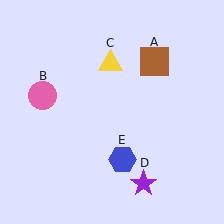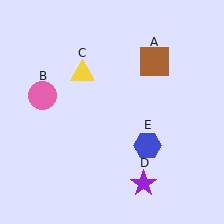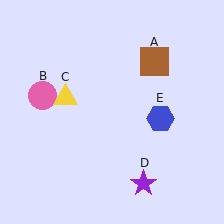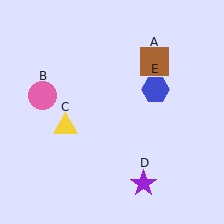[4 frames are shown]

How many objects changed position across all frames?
2 objects changed position: yellow triangle (object C), blue hexagon (object E).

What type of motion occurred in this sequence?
The yellow triangle (object C), blue hexagon (object E) rotated counterclockwise around the center of the scene.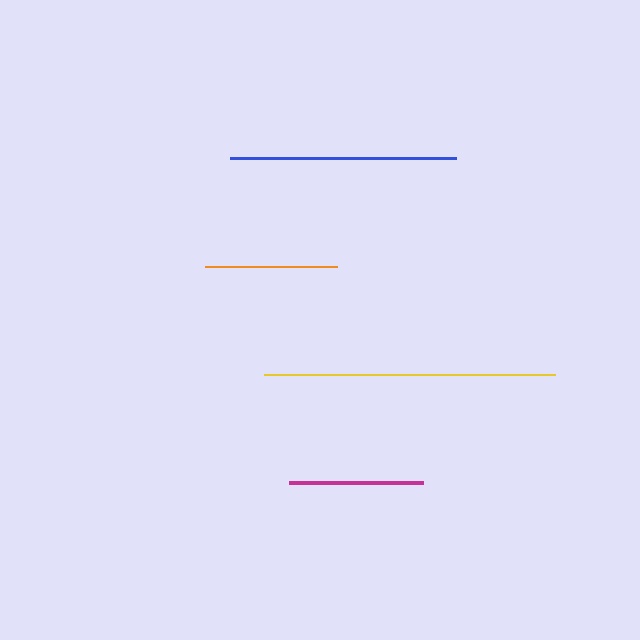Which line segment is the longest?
The yellow line is the longest at approximately 290 pixels.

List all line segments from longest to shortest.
From longest to shortest: yellow, blue, magenta, orange.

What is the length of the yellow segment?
The yellow segment is approximately 290 pixels long.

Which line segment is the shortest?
The orange line is the shortest at approximately 132 pixels.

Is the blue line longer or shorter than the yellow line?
The yellow line is longer than the blue line.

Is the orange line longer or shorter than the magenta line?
The magenta line is longer than the orange line.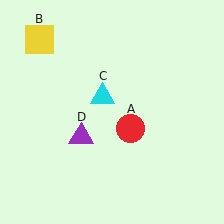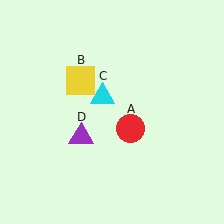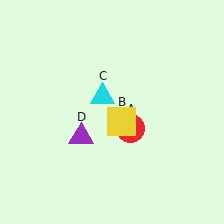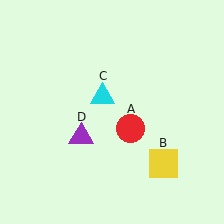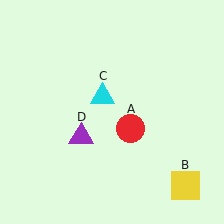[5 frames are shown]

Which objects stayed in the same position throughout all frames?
Red circle (object A) and cyan triangle (object C) and purple triangle (object D) remained stationary.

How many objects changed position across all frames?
1 object changed position: yellow square (object B).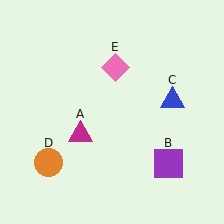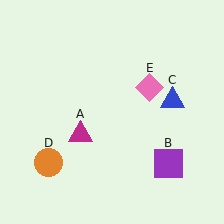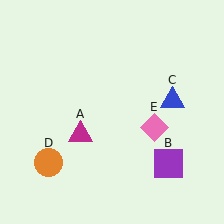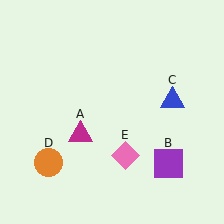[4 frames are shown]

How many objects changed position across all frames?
1 object changed position: pink diamond (object E).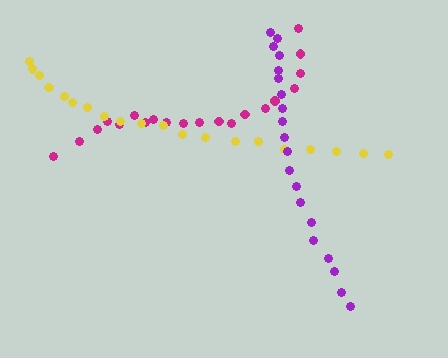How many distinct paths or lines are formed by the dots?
There are 3 distinct paths.